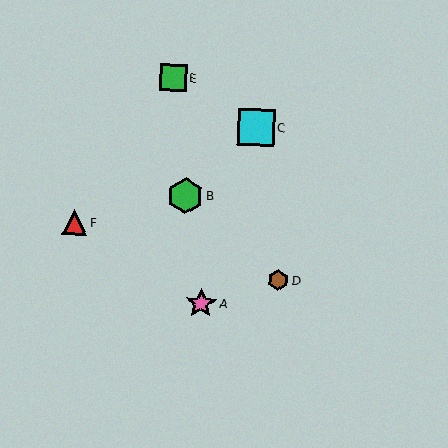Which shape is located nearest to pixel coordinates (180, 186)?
The green hexagon (labeled B) at (185, 196) is nearest to that location.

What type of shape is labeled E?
Shape E is a green square.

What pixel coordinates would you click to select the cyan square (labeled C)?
Click at (256, 127) to select the cyan square C.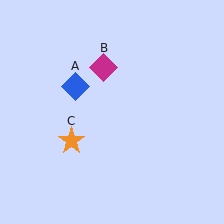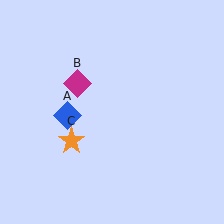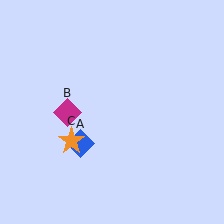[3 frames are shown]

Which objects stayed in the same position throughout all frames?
Orange star (object C) remained stationary.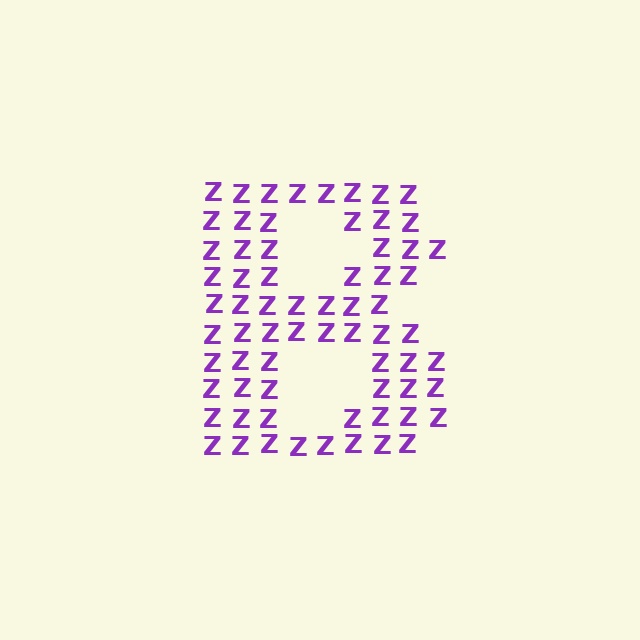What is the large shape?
The large shape is the letter B.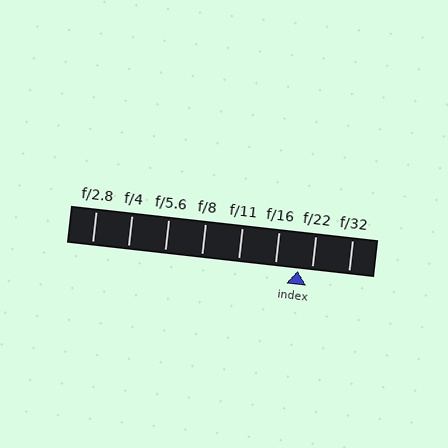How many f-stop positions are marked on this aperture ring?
There are 8 f-stop positions marked.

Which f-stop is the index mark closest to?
The index mark is closest to f/22.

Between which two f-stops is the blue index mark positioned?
The index mark is between f/16 and f/22.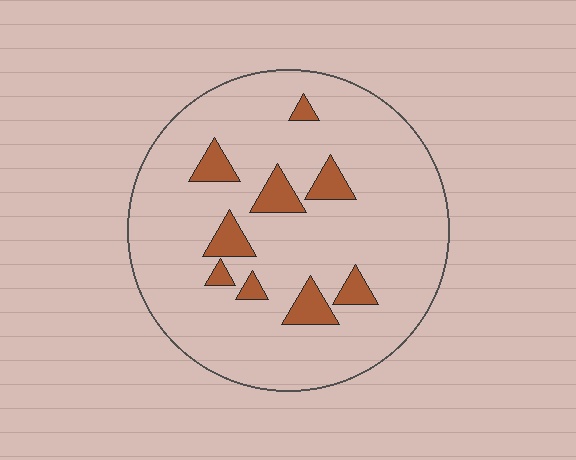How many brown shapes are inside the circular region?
9.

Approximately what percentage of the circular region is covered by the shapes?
Approximately 10%.